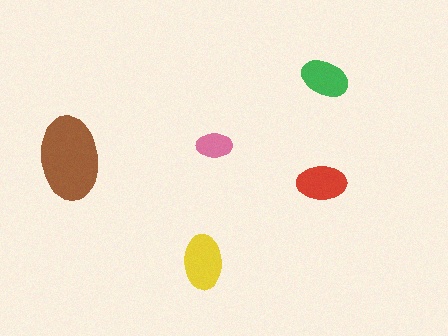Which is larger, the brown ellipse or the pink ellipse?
The brown one.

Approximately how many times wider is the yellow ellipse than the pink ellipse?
About 1.5 times wider.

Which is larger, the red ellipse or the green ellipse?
The red one.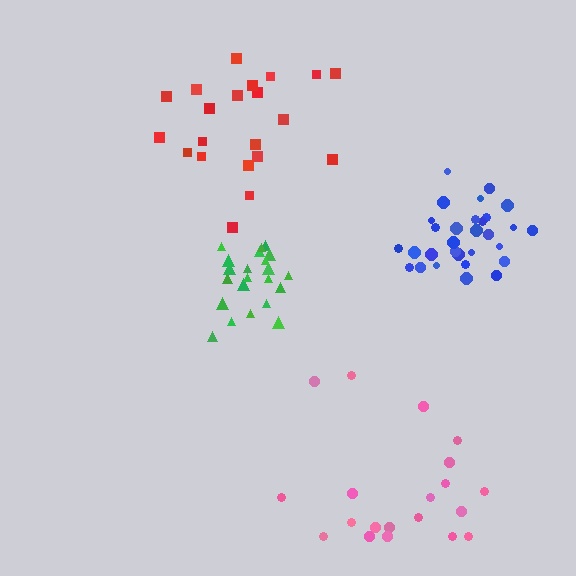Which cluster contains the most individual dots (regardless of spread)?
Blue (31).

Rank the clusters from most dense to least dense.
green, blue, red, pink.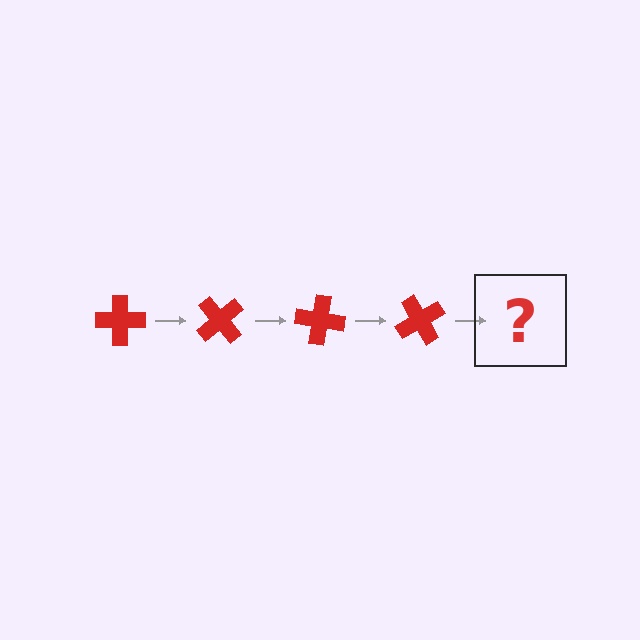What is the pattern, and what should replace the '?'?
The pattern is that the cross rotates 50 degrees each step. The '?' should be a red cross rotated 200 degrees.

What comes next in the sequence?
The next element should be a red cross rotated 200 degrees.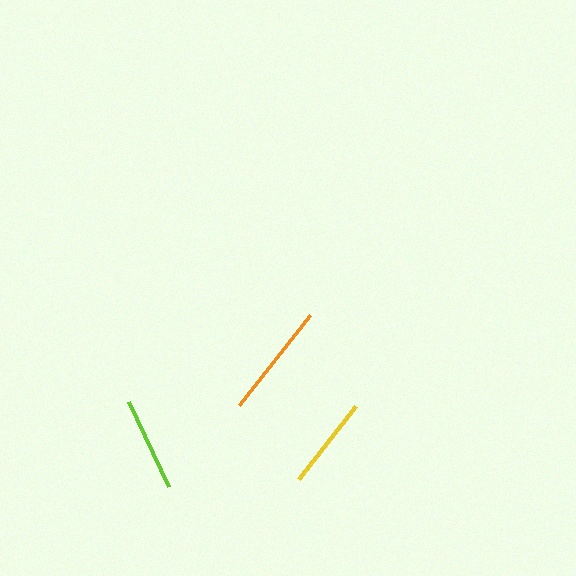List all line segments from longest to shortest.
From longest to shortest: orange, lime, yellow.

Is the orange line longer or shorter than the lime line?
The orange line is longer than the lime line.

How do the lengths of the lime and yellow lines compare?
The lime and yellow lines are approximately the same length.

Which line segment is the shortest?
The yellow line is the shortest at approximately 92 pixels.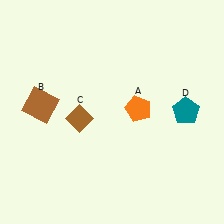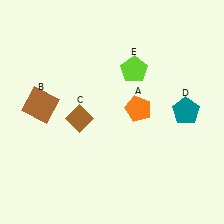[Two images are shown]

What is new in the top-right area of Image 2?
A lime pentagon (E) was added in the top-right area of Image 2.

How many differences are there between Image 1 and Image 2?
There is 1 difference between the two images.